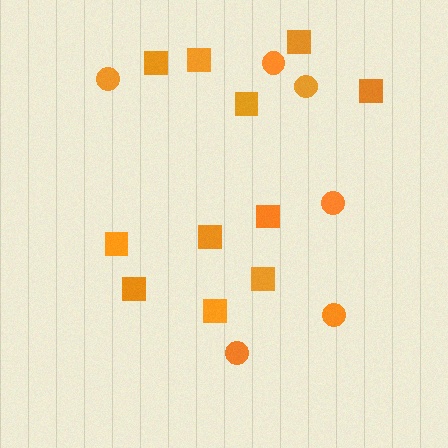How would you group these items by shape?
There are 2 groups: one group of squares (11) and one group of circles (6).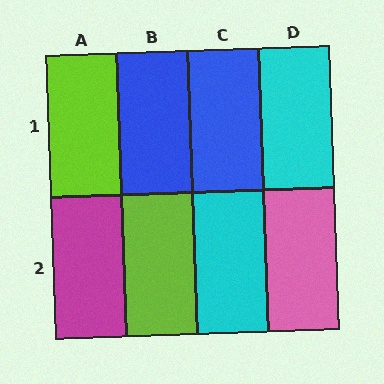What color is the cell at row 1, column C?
Blue.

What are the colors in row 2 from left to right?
Magenta, lime, cyan, pink.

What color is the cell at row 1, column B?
Blue.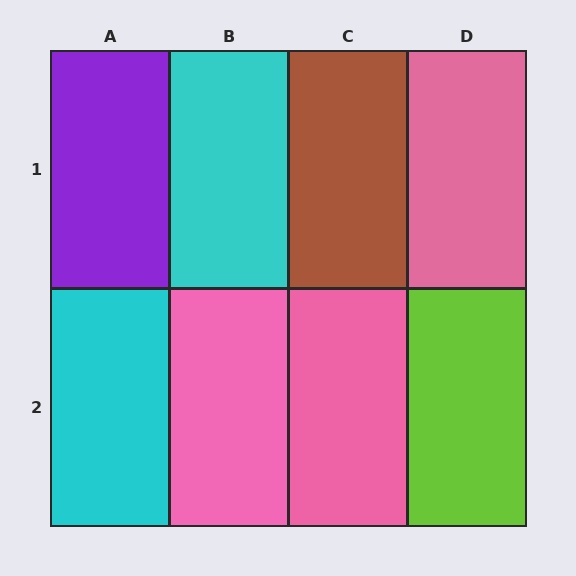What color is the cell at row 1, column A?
Purple.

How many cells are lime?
1 cell is lime.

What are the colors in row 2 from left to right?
Cyan, pink, pink, lime.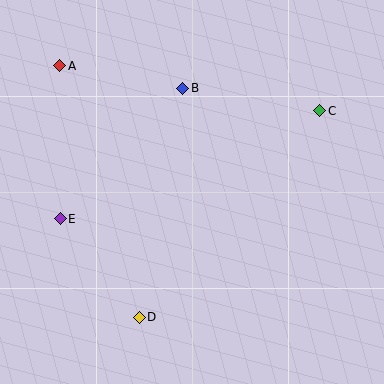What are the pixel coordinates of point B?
Point B is at (183, 88).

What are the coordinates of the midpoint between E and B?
The midpoint between E and B is at (122, 153).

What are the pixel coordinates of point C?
Point C is at (320, 111).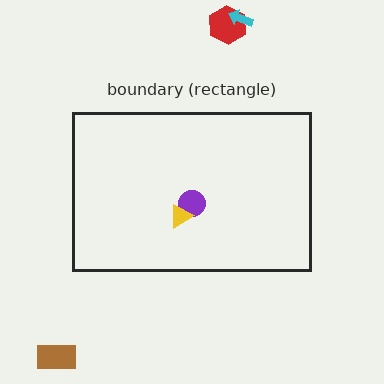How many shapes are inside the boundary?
2 inside, 3 outside.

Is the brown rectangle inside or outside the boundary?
Outside.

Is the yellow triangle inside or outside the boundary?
Inside.